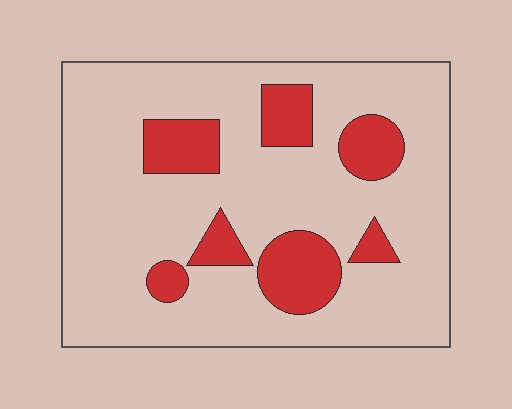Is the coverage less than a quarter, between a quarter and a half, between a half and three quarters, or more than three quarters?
Less than a quarter.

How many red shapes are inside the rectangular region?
7.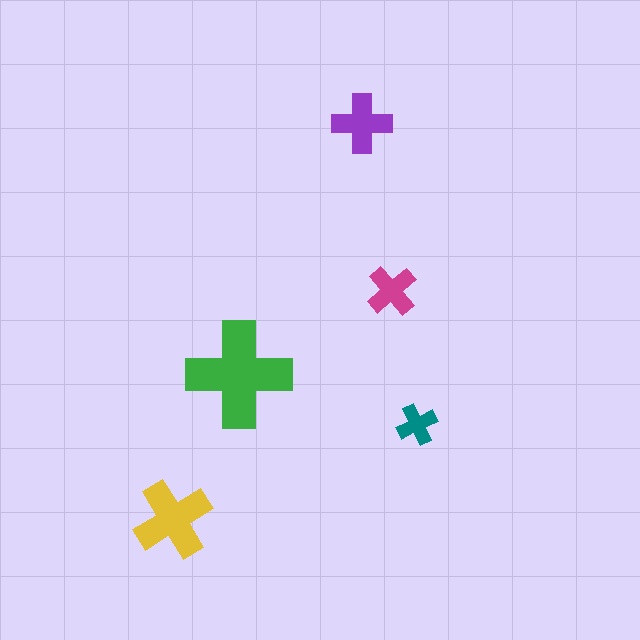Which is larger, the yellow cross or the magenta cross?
The yellow one.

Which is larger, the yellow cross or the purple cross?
The yellow one.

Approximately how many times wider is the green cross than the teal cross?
About 2.5 times wider.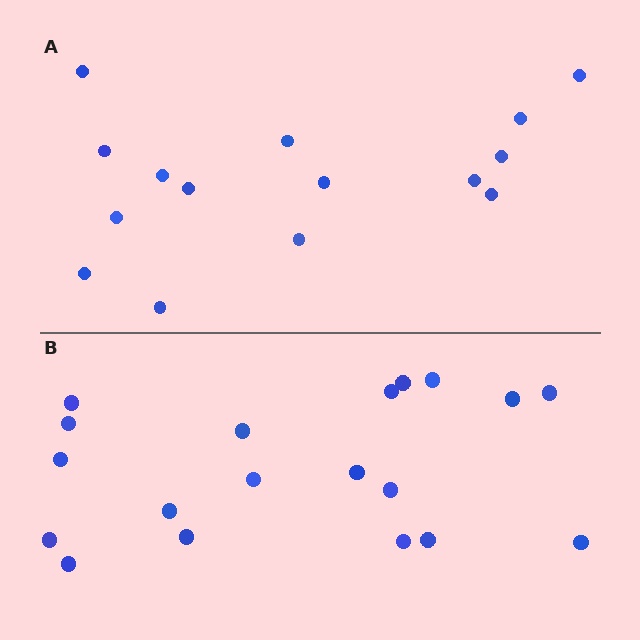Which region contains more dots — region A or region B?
Region B (the bottom region) has more dots.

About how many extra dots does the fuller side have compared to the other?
Region B has about 4 more dots than region A.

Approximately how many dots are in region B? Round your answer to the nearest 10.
About 20 dots. (The exact count is 19, which rounds to 20.)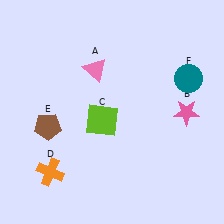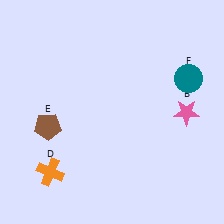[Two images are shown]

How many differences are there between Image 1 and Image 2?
There are 2 differences between the two images.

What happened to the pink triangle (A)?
The pink triangle (A) was removed in Image 2. It was in the top-left area of Image 1.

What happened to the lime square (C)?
The lime square (C) was removed in Image 2. It was in the bottom-left area of Image 1.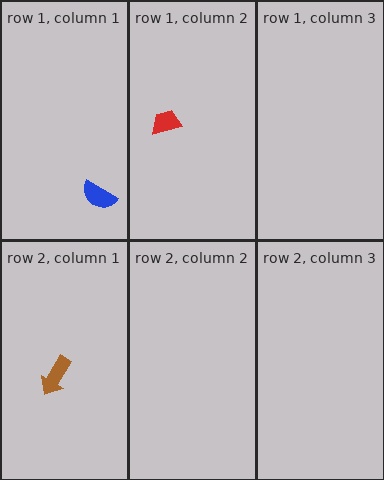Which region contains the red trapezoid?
The row 1, column 2 region.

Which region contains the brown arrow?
The row 2, column 1 region.